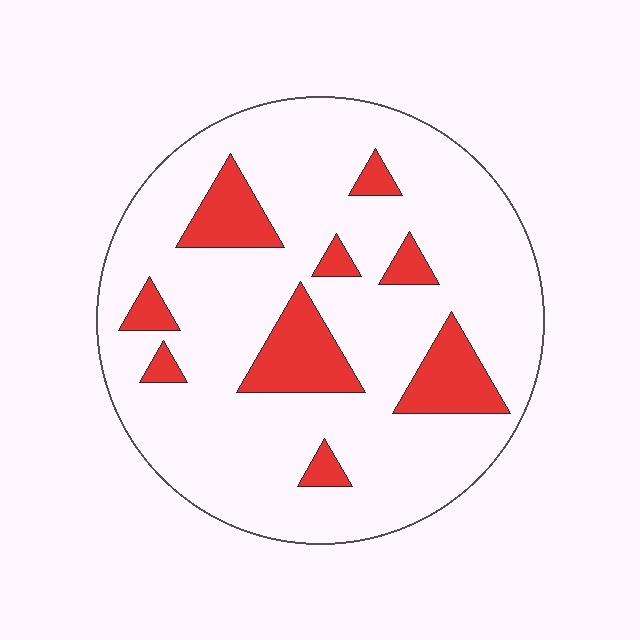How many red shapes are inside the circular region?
9.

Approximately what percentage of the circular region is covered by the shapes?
Approximately 15%.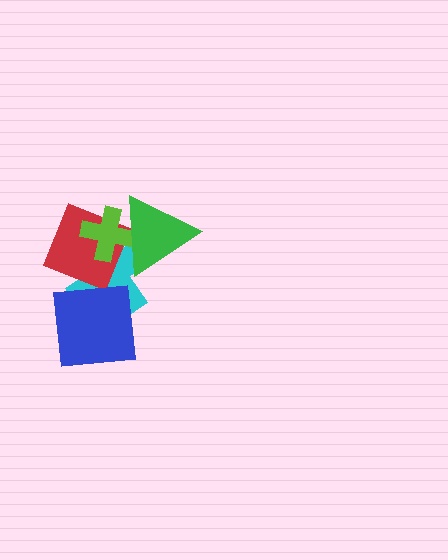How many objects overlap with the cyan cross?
4 objects overlap with the cyan cross.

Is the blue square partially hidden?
No, no other shape covers it.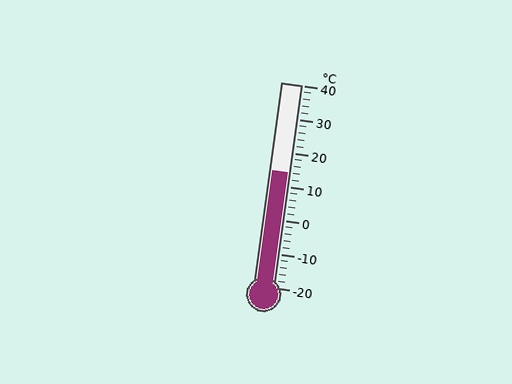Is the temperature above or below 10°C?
The temperature is above 10°C.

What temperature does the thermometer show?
The thermometer shows approximately 14°C.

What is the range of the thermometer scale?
The thermometer scale ranges from -20°C to 40°C.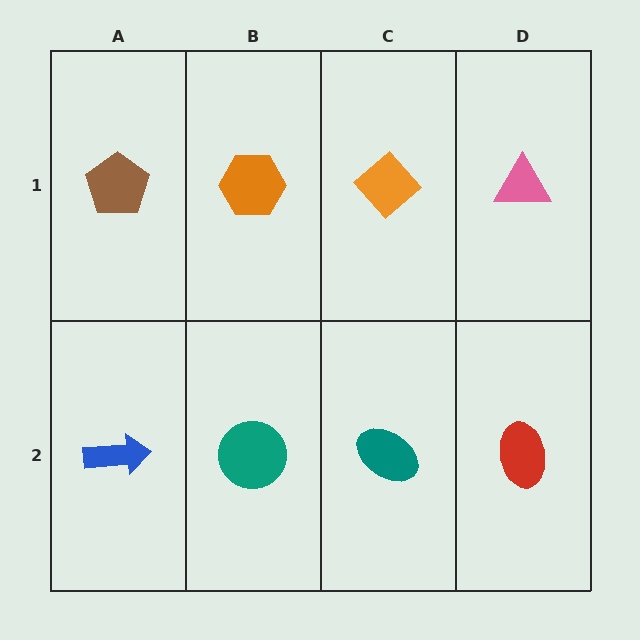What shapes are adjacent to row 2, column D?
A pink triangle (row 1, column D), a teal ellipse (row 2, column C).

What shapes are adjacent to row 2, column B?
An orange hexagon (row 1, column B), a blue arrow (row 2, column A), a teal ellipse (row 2, column C).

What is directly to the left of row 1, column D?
An orange diamond.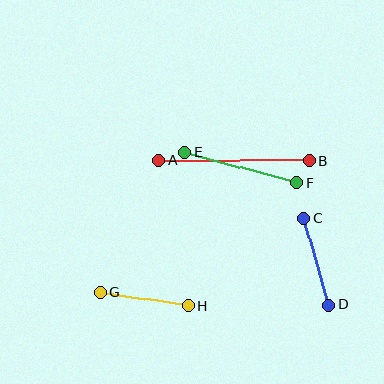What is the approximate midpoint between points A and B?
The midpoint is at approximately (233, 161) pixels.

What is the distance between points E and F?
The distance is approximately 116 pixels.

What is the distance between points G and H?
The distance is approximately 89 pixels.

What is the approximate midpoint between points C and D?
The midpoint is at approximately (317, 261) pixels.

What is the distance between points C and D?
The distance is approximately 90 pixels.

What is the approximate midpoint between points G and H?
The midpoint is at approximately (144, 299) pixels.